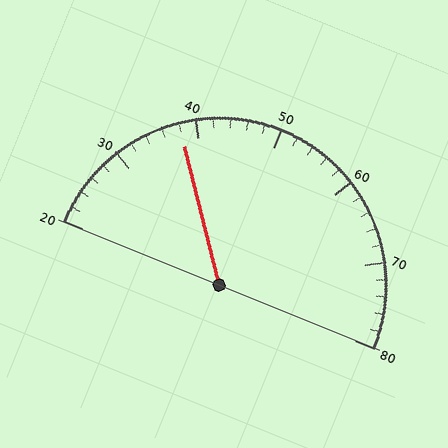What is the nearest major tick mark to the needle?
The nearest major tick mark is 40.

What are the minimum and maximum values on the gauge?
The gauge ranges from 20 to 80.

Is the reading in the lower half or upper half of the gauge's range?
The reading is in the lower half of the range (20 to 80).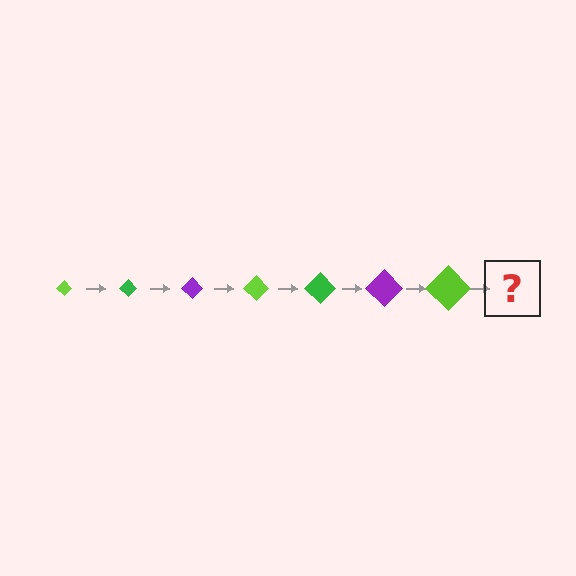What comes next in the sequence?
The next element should be a green diamond, larger than the previous one.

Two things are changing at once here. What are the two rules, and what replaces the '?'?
The two rules are that the diamond grows larger each step and the color cycles through lime, green, and purple. The '?' should be a green diamond, larger than the previous one.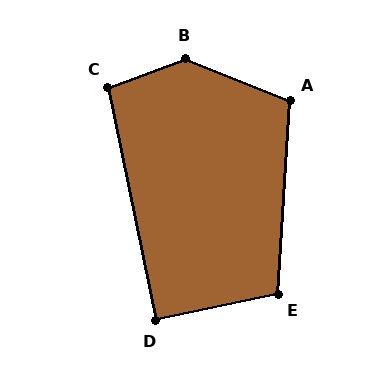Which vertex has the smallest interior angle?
D, at approximately 89 degrees.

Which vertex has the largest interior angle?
B, at approximately 137 degrees.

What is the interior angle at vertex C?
Approximately 99 degrees (obtuse).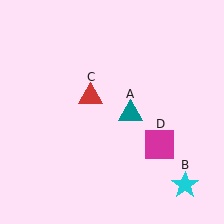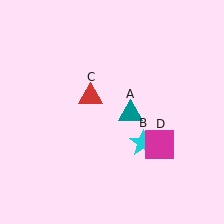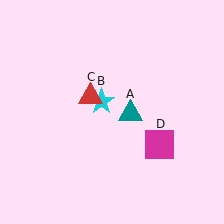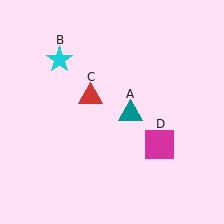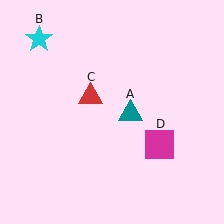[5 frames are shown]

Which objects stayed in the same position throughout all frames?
Teal triangle (object A) and red triangle (object C) and magenta square (object D) remained stationary.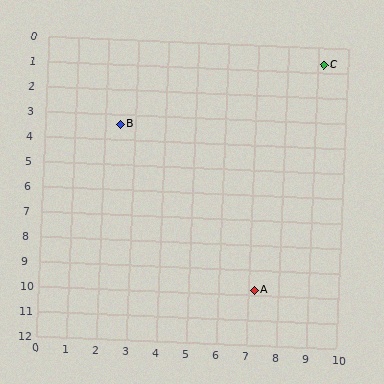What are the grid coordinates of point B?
Point B is at approximately (2.5, 3.4).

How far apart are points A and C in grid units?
Points A and C are about 9.3 grid units apart.